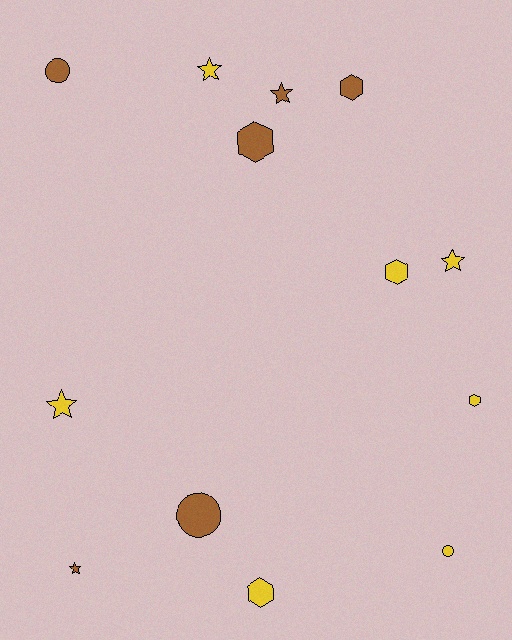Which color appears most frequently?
Yellow, with 7 objects.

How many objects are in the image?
There are 13 objects.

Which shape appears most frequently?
Hexagon, with 5 objects.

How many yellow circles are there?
There is 1 yellow circle.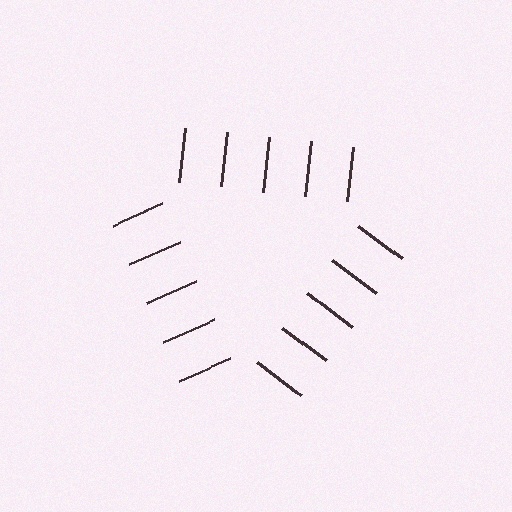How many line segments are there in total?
15 — 5 along each of the 3 edges.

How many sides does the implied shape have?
3 sides — the line-ends trace a triangle.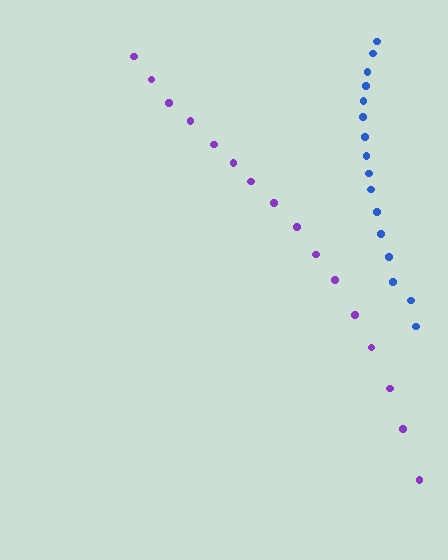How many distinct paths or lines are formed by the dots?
There are 2 distinct paths.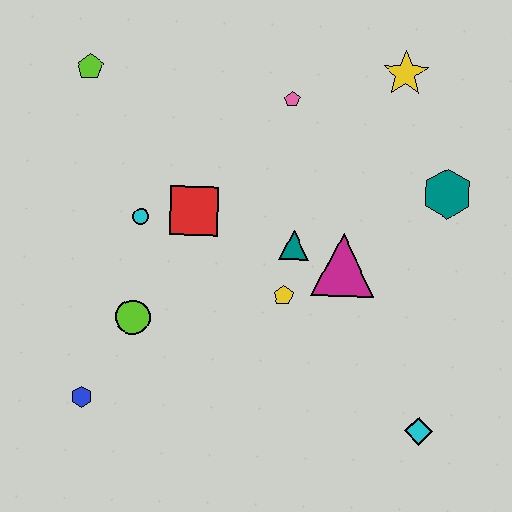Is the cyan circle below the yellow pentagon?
No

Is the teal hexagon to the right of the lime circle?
Yes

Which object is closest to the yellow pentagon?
The teal triangle is closest to the yellow pentagon.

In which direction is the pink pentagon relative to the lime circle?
The pink pentagon is above the lime circle.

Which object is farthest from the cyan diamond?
The lime pentagon is farthest from the cyan diamond.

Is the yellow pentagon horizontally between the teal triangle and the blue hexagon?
Yes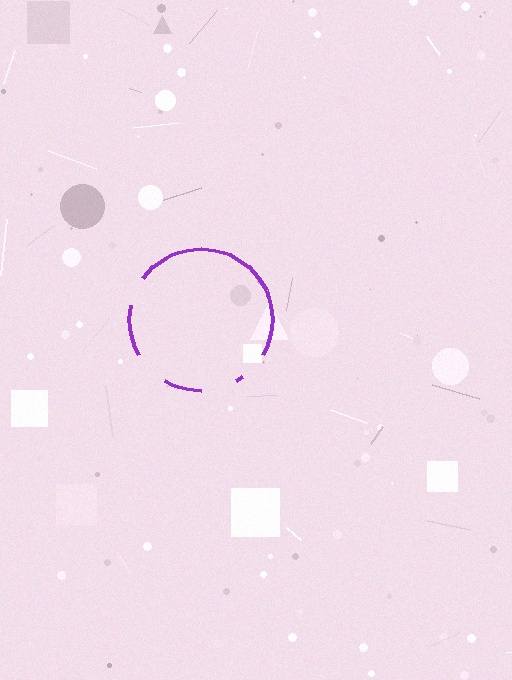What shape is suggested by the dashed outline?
The dashed outline suggests a circle.